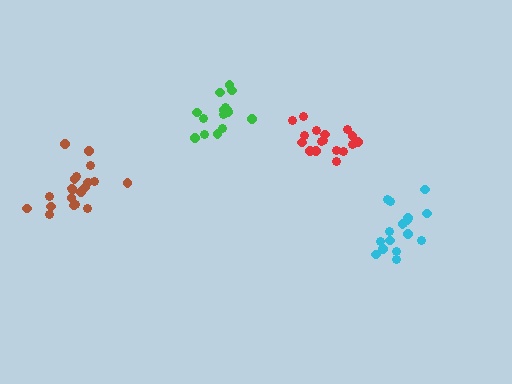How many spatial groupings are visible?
There are 4 spatial groupings.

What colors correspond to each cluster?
The clusters are colored: cyan, brown, green, red.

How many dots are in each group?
Group 1: 17 dots, Group 2: 20 dots, Group 3: 15 dots, Group 4: 17 dots (69 total).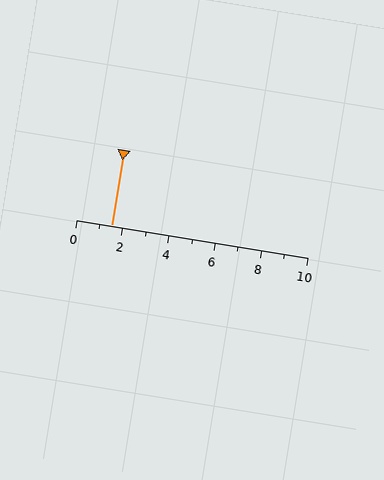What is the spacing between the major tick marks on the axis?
The major ticks are spaced 2 apart.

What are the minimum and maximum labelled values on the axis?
The axis runs from 0 to 10.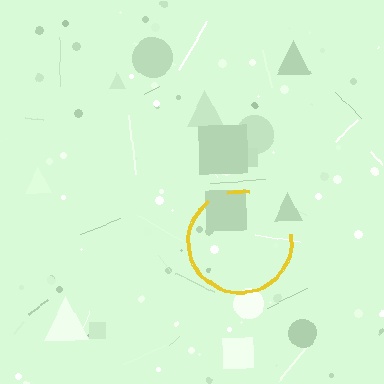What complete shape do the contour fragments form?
The contour fragments form a circle.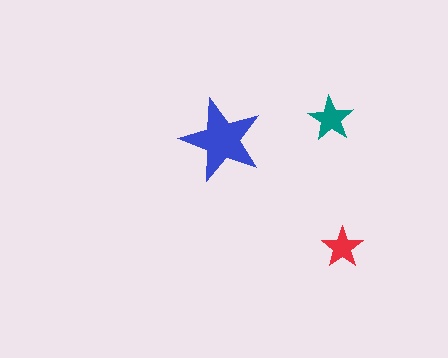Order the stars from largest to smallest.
the blue one, the teal one, the red one.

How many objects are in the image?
There are 3 objects in the image.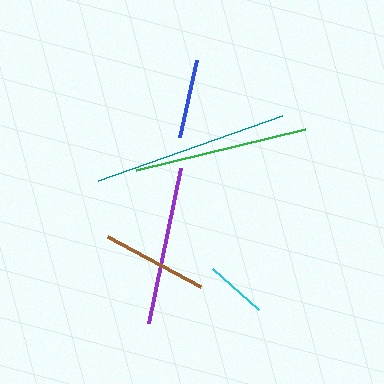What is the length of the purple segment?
The purple segment is approximately 158 pixels long.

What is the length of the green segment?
The green segment is approximately 173 pixels long.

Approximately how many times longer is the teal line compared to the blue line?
The teal line is approximately 2.5 times the length of the blue line.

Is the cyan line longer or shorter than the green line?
The green line is longer than the cyan line.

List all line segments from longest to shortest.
From longest to shortest: teal, green, purple, brown, blue, cyan.